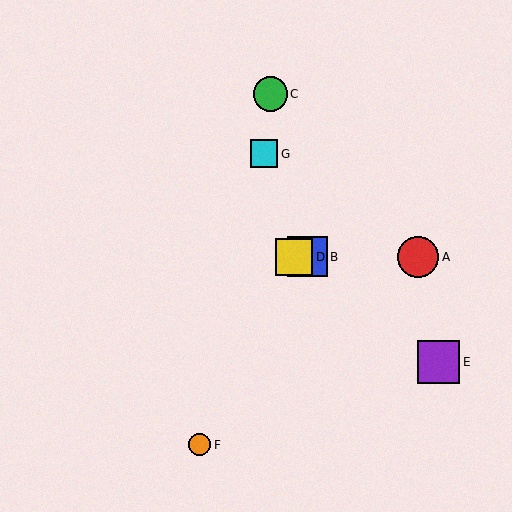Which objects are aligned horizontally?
Objects A, B, D are aligned horizontally.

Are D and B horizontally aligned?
Yes, both are at y≈257.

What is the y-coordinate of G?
Object G is at y≈154.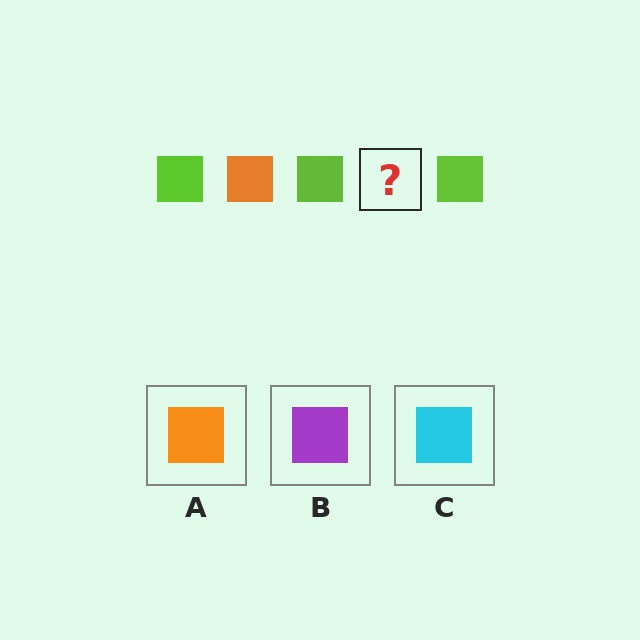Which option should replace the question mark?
Option A.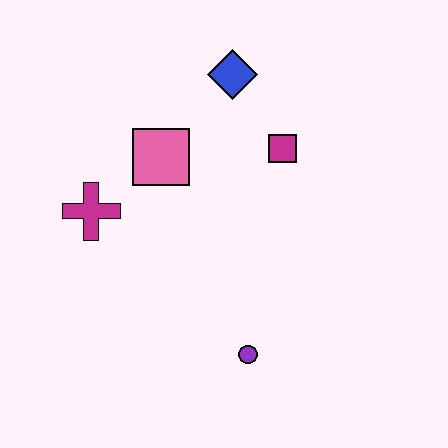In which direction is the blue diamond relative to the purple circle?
The blue diamond is above the purple circle.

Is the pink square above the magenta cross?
Yes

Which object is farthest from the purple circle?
The blue diamond is farthest from the purple circle.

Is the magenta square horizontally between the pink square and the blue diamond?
No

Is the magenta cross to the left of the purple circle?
Yes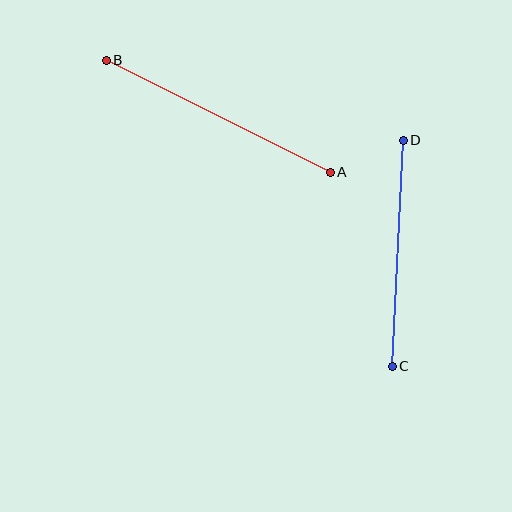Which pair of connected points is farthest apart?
Points A and B are farthest apart.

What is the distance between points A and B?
The distance is approximately 250 pixels.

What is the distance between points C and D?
The distance is approximately 227 pixels.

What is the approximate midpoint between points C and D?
The midpoint is at approximately (398, 253) pixels.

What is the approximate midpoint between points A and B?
The midpoint is at approximately (218, 116) pixels.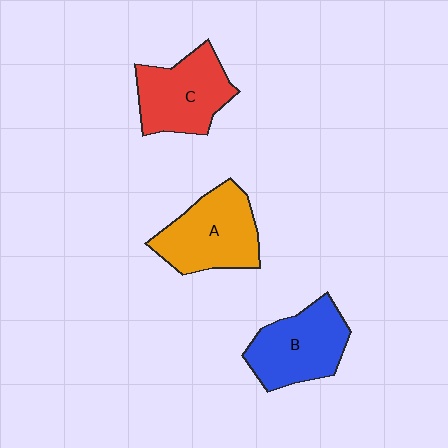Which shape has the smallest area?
Shape C (red).